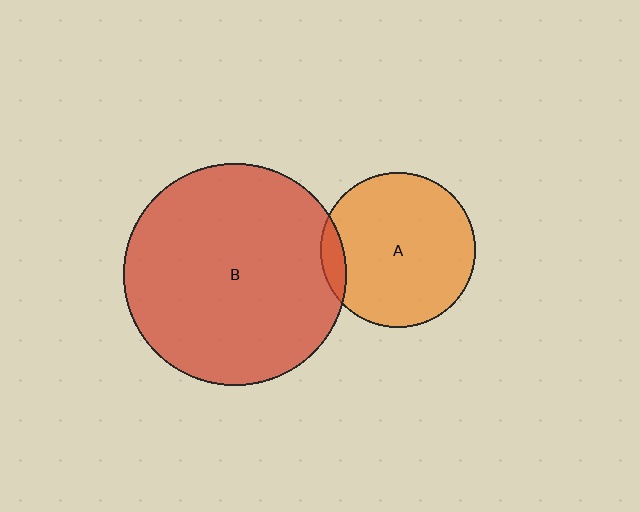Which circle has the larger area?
Circle B (red).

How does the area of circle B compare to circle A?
Approximately 2.1 times.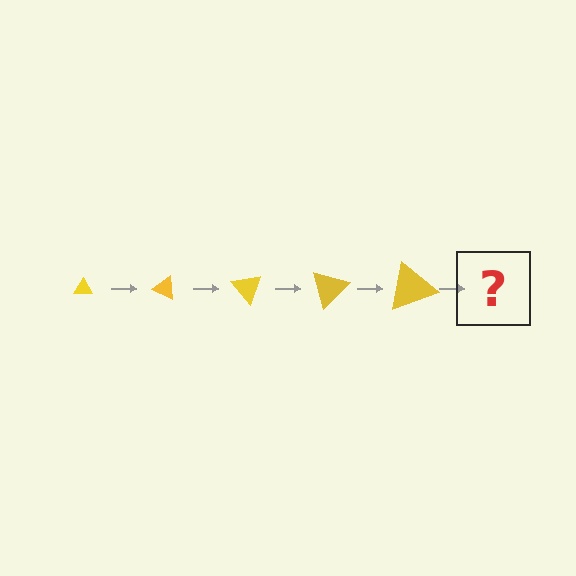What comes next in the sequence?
The next element should be a triangle, larger than the previous one and rotated 125 degrees from the start.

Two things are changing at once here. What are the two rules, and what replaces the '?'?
The two rules are that the triangle grows larger each step and it rotates 25 degrees each step. The '?' should be a triangle, larger than the previous one and rotated 125 degrees from the start.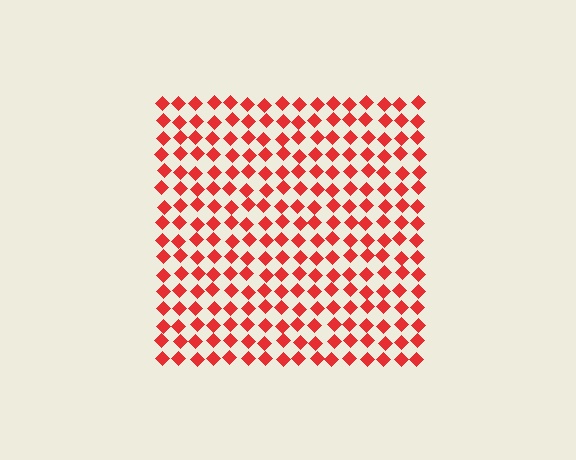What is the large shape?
The large shape is a square.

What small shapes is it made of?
It is made of small diamonds.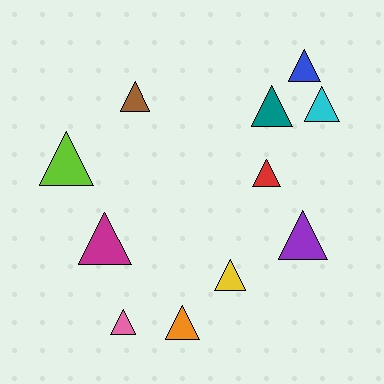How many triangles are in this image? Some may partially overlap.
There are 11 triangles.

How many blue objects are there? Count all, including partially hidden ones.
There is 1 blue object.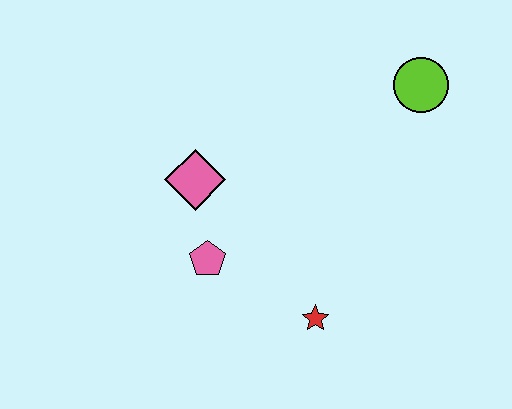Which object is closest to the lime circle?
The pink diamond is closest to the lime circle.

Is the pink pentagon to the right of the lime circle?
No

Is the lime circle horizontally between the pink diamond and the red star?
No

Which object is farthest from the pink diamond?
The lime circle is farthest from the pink diamond.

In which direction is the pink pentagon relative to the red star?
The pink pentagon is to the left of the red star.